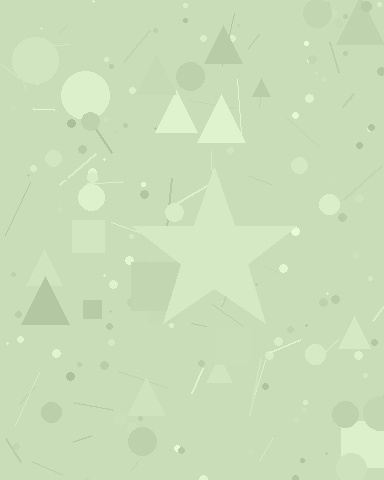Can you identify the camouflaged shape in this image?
The camouflaged shape is a star.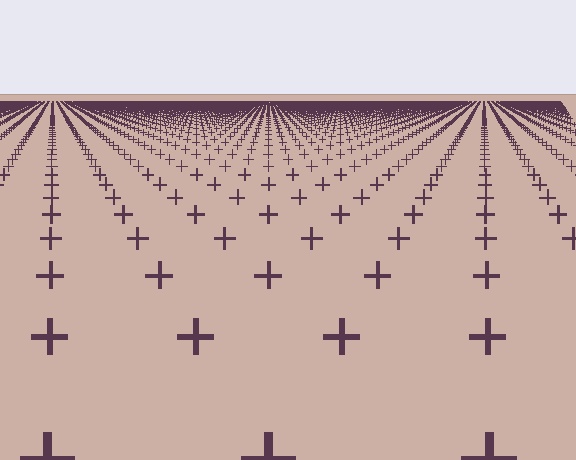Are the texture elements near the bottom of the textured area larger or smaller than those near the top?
Larger. Near the bottom, elements are closer to the viewer and appear at a bigger on-screen size.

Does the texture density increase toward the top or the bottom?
Density increases toward the top.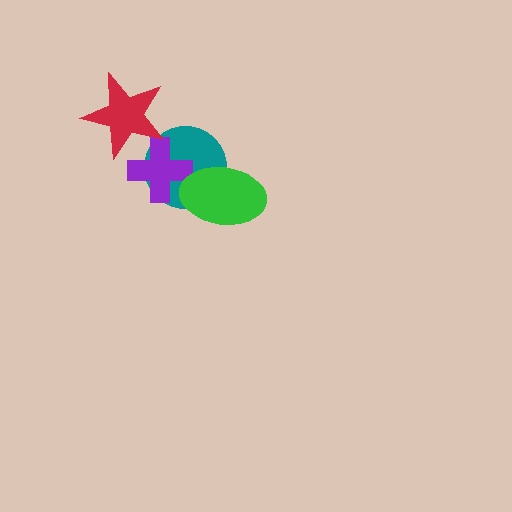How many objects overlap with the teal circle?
2 objects overlap with the teal circle.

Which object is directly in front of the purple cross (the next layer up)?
The green ellipse is directly in front of the purple cross.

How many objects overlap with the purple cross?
3 objects overlap with the purple cross.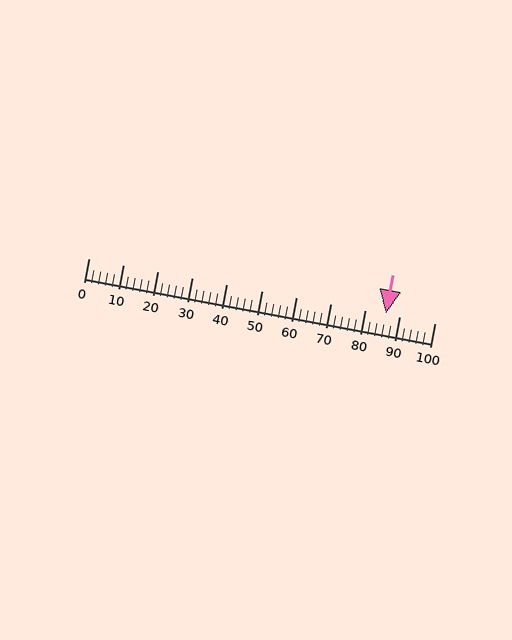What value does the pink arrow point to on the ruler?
The pink arrow points to approximately 86.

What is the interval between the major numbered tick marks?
The major tick marks are spaced 10 units apart.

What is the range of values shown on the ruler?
The ruler shows values from 0 to 100.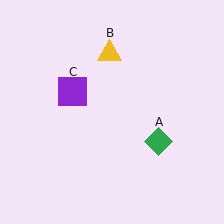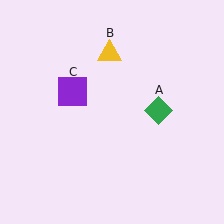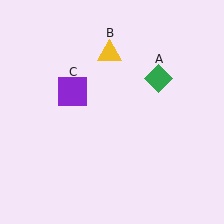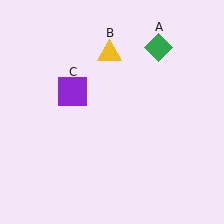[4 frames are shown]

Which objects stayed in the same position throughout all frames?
Yellow triangle (object B) and purple square (object C) remained stationary.